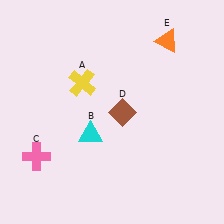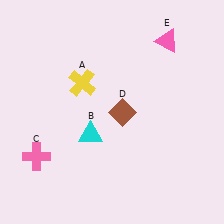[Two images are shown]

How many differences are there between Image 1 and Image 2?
There is 1 difference between the two images.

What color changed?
The triangle (E) changed from orange in Image 1 to pink in Image 2.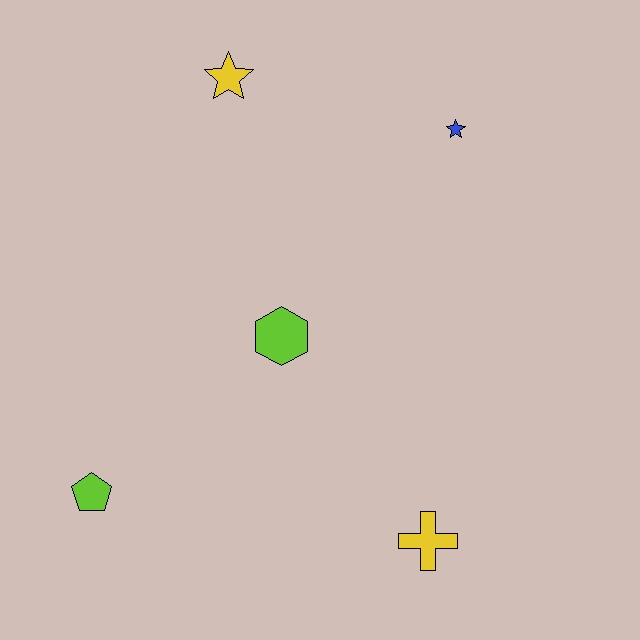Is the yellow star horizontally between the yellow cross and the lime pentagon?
Yes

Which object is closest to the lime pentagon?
The lime hexagon is closest to the lime pentagon.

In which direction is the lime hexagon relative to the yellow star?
The lime hexagon is below the yellow star.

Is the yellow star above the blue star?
Yes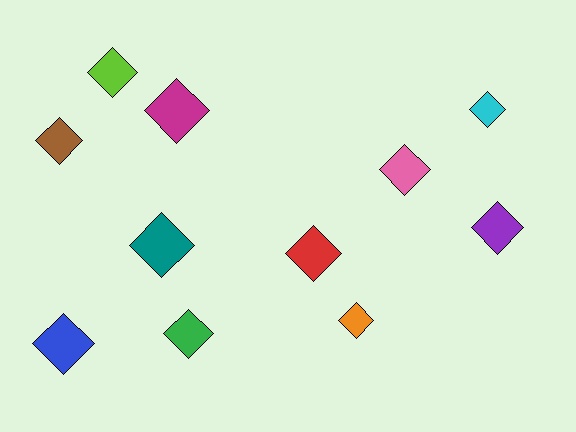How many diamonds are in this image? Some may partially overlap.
There are 11 diamonds.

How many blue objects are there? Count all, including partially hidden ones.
There is 1 blue object.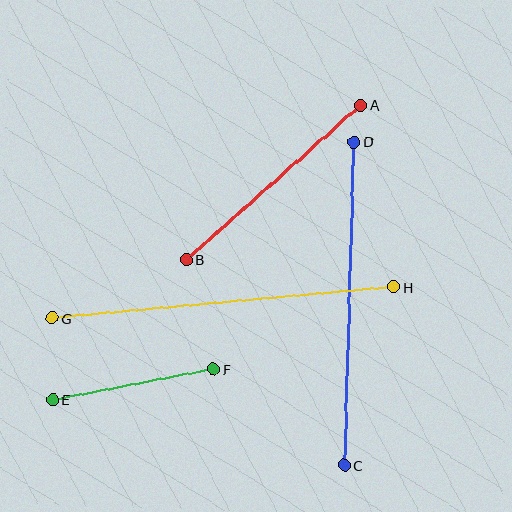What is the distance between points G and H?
The distance is approximately 343 pixels.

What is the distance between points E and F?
The distance is approximately 164 pixels.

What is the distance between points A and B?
The distance is approximately 233 pixels.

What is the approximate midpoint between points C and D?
The midpoint is at approximately (349, 304) pixels.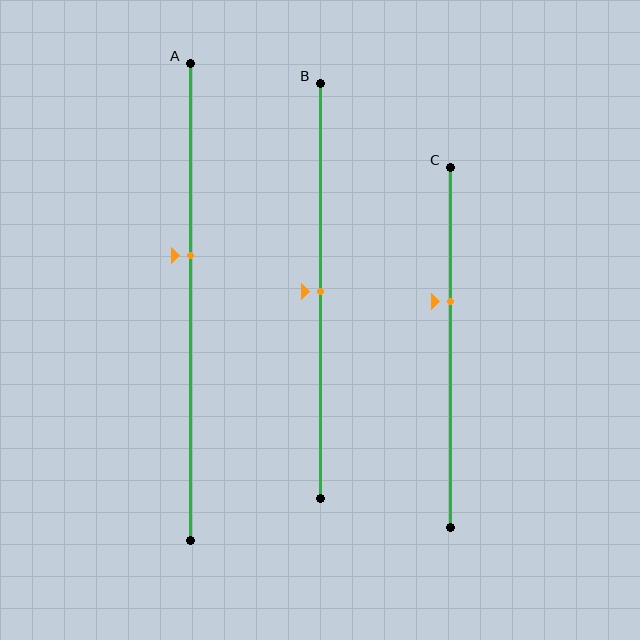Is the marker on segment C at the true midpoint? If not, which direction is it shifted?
No, the marker on segment C is shifted upward by about 13% of the segment length.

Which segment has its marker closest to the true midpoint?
Segment B has its marker closest to the true midpoint.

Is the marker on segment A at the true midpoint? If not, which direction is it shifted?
No, the marker on segment A is shifted upward by about 10% of the segment length.